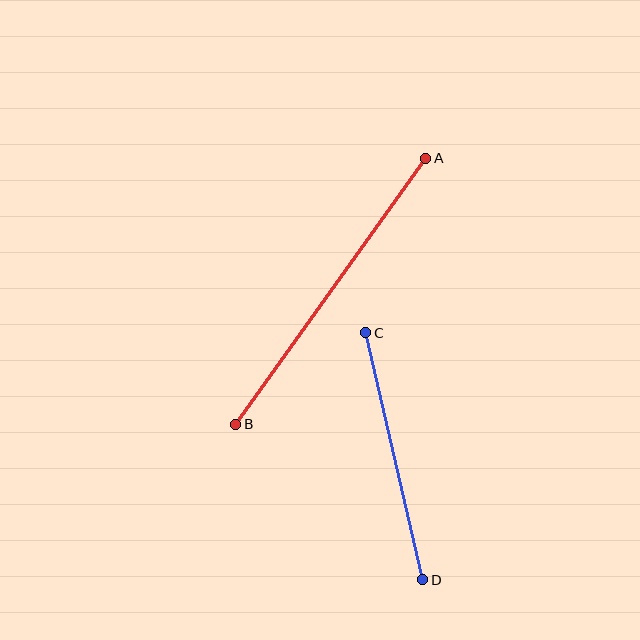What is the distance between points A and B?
The distance is approximately 327 pixels.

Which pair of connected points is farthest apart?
Points A and B are farthest apart.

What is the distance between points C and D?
The distance is approximately 253 pixels.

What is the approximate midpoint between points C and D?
The midpoint is at approximately (394, 456) pixels.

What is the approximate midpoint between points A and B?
The midpoint is at approximately (331, 291) pixels.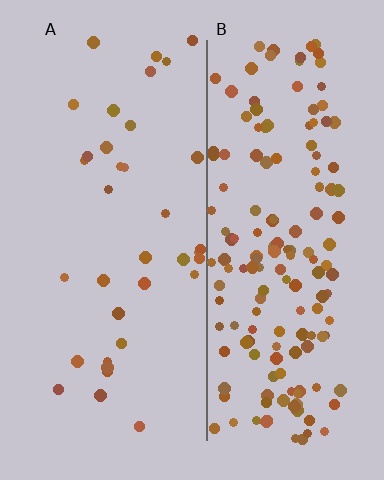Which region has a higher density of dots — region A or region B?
B (the right).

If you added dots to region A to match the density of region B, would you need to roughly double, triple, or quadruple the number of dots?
Approximately quadruple.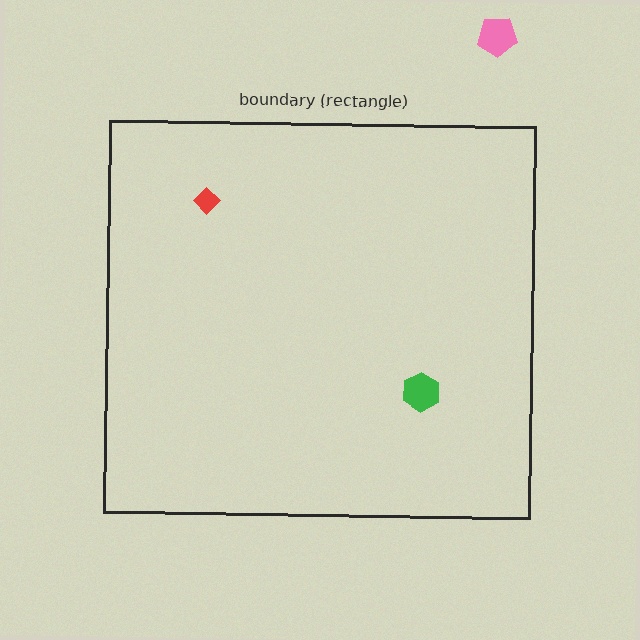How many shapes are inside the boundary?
2 inside, 1 outside.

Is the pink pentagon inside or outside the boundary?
Outside.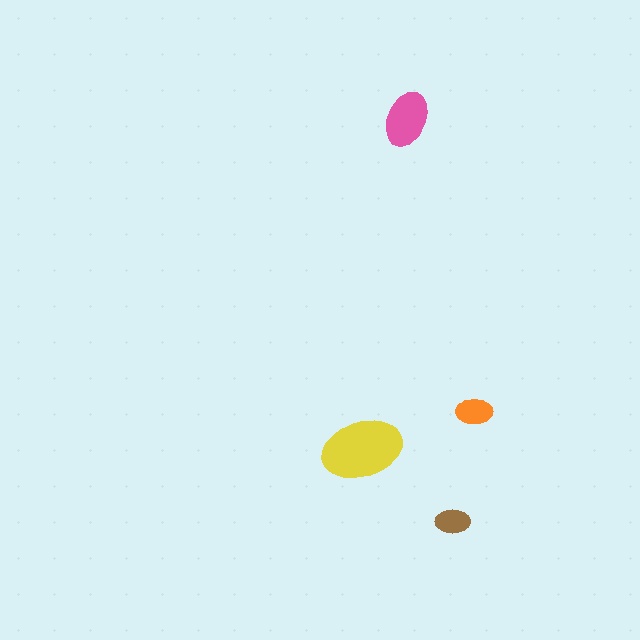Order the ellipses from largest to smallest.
the yellow one, the pink one, the orange one, the brown one.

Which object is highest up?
The pink ellipse is topmost.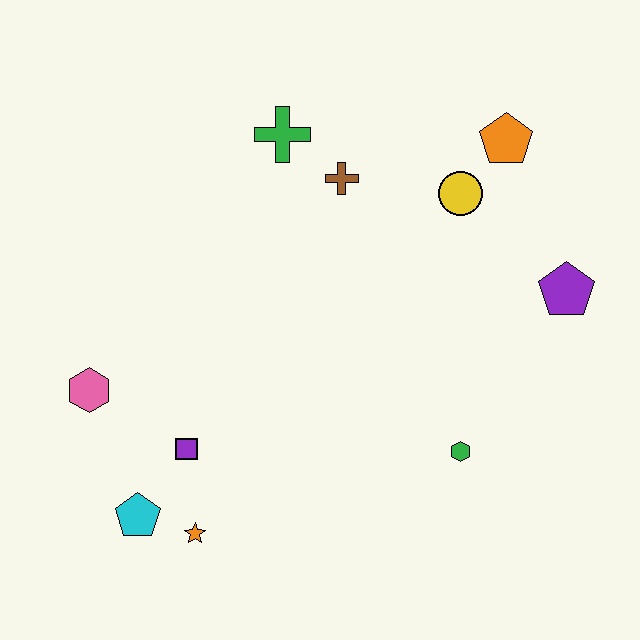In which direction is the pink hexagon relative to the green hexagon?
The pink hexagon is to the left of the green hexagon.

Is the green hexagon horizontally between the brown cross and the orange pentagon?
Yes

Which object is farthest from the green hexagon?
The pink hexagon is farthest from the green hexagon.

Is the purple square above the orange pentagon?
No